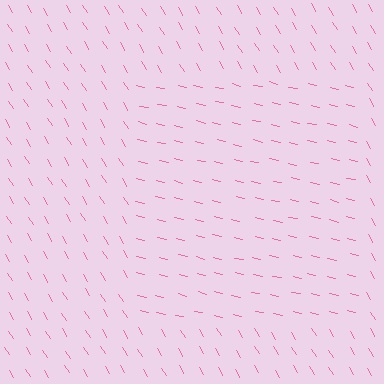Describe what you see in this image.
The image is filled with small pink line segments. A rectangle region in the image has lines oriented differently from the surrounding lines, creating a visible texture boundary.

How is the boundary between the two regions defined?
The boundary is defined purely by a change in line orientation (approximately 45 degrees difference). All lines are the same color and thickness.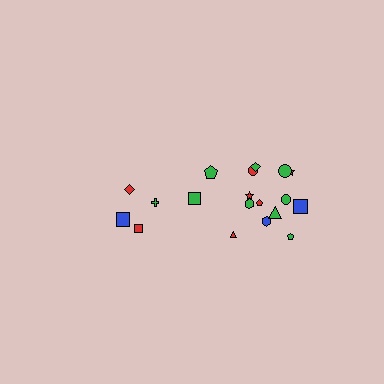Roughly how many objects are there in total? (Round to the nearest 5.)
Roughly 20 objects in total.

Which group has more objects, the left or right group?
The right group.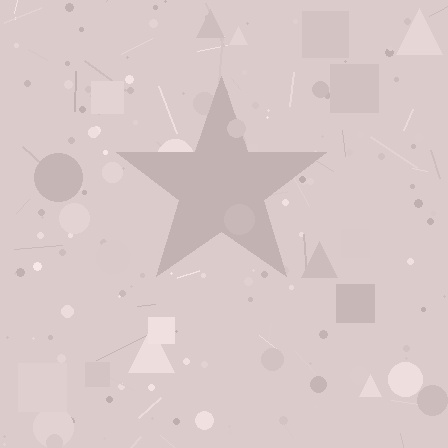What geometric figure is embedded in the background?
A star is embedded in the background.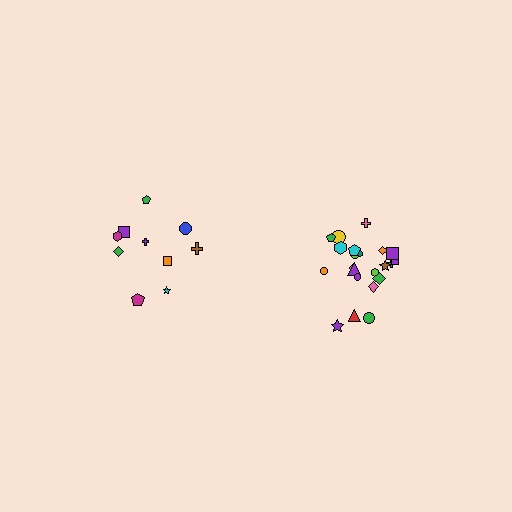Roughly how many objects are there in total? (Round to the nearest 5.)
Roughly 30 objects in total.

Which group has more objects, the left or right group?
The right group.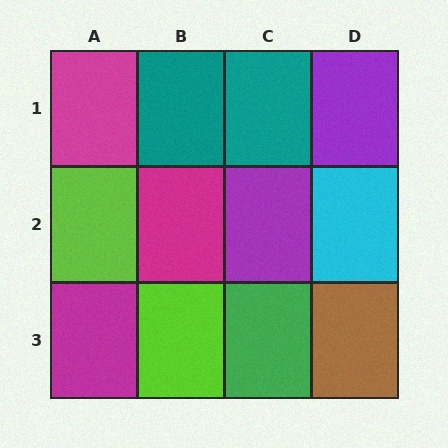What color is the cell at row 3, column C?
Green.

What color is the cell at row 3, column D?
Brown.